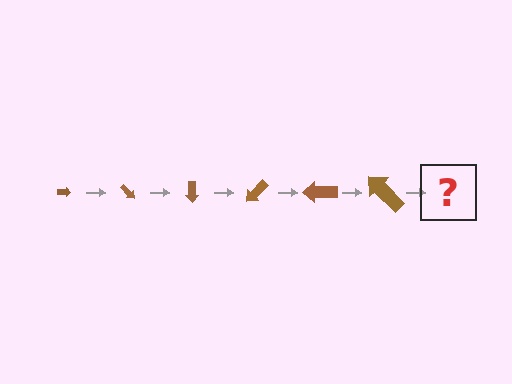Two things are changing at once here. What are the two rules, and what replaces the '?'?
The two rules are that the arrow grows larger each step and it rotates 45 degrees each step. The '?' should be an arrow, larger than the previous one and rotated 270 degrees from the start.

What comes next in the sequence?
The next element should be an arrow, larger than the previous one and rotated 270 degrees from the start.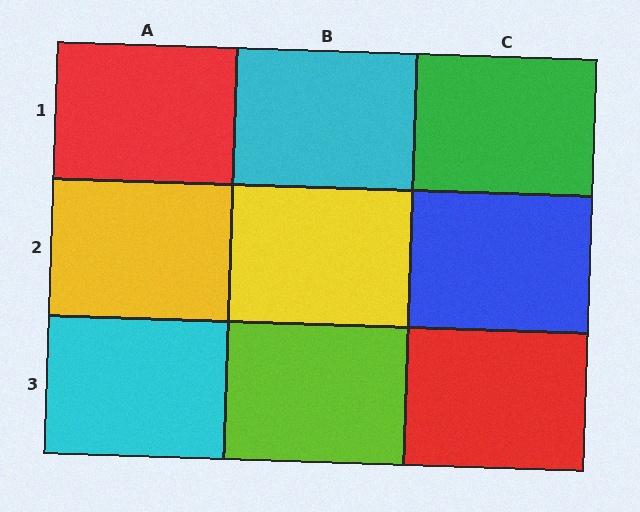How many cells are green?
1 cell is green.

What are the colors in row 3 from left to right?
Cyan, lime, red.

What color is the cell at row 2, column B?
Yellow.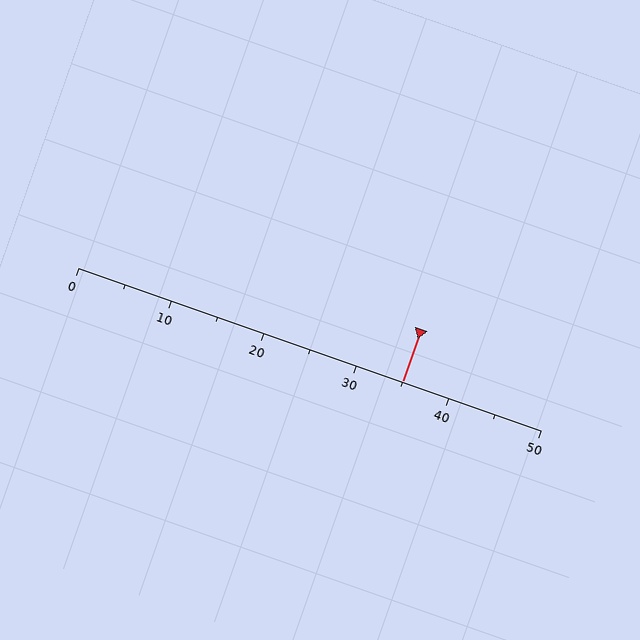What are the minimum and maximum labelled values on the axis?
The axis runs from 0 to 50.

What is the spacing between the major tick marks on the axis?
The major ticks are spaced 10 apart.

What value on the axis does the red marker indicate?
The marker indicates approximately 35.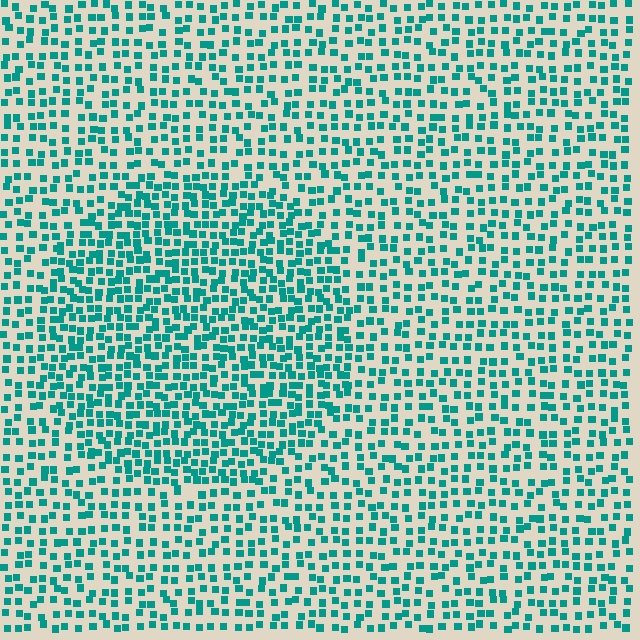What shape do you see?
I see a circle.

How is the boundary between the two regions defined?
The boundary is defined by a change in element density (approximately 1.6x ratio). All elements are the same color, size, and shape.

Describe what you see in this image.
The image contains small teal elements arranged at two different densities. A circle-shaped region is visible where the elements are more densely packed than the surrounding area.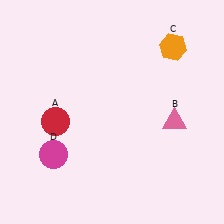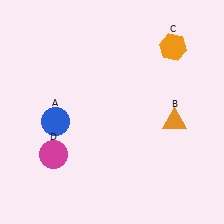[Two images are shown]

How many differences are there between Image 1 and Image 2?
There are 2 differences between the two images.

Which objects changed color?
A changed from red to blue. B changed from pink to orange.